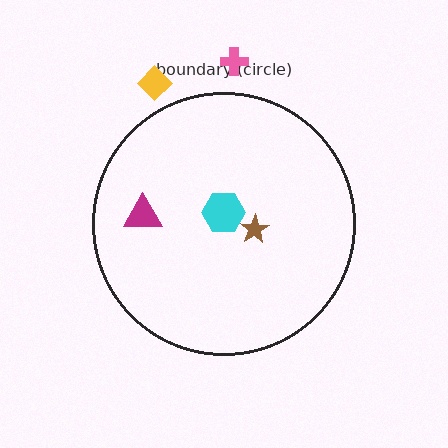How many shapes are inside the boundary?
3 inside, 2 outside.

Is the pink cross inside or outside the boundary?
Outside.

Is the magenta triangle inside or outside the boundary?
Inside.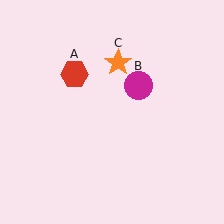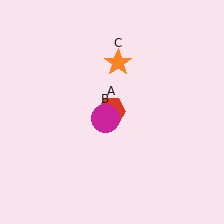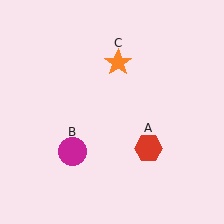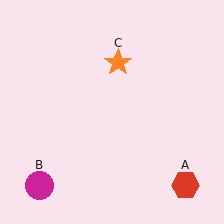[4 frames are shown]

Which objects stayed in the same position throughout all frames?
Orange star (object C) remained stationary.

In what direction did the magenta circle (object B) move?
The magenta circle (object B) moved down and to the left.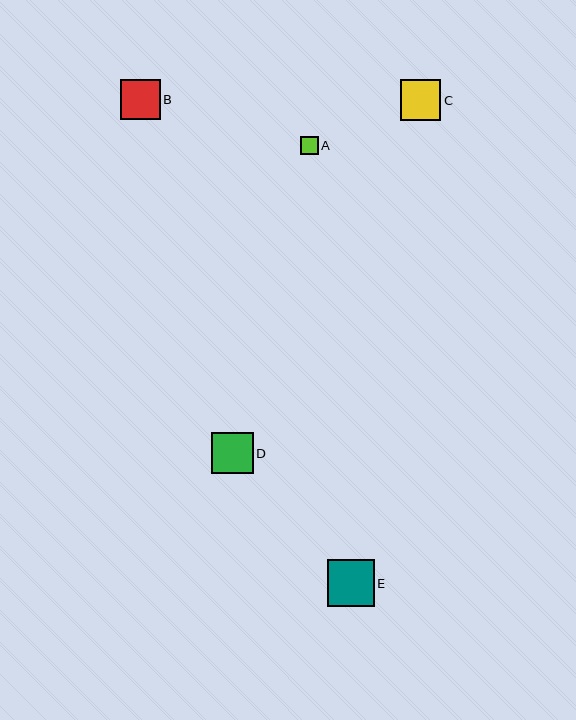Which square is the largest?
Square E is the largest with a size of approximately 46 pixels.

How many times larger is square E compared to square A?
Square E is approximately 2.6 times the size of square A.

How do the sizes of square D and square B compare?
Square D and square B are approximately the same size.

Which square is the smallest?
Square A is the smallest with a size of approximately 18 pixels.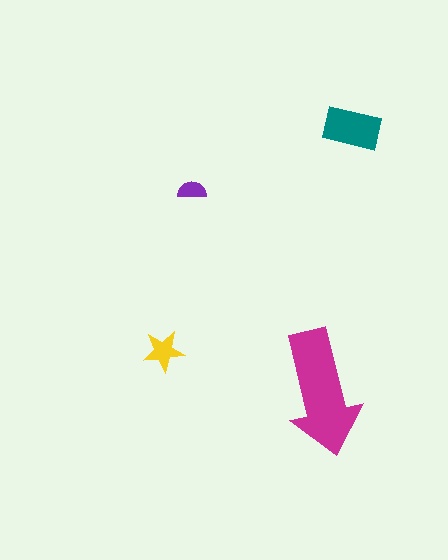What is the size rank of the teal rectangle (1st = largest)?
2nd.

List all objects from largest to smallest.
The magenta arrow, the teal rectangle, the yellow star, the purple semicircle.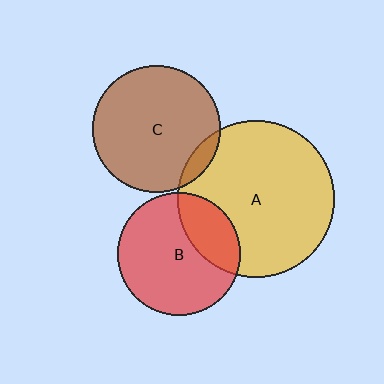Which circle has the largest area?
Circle A (yellow).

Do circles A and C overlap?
Yes.